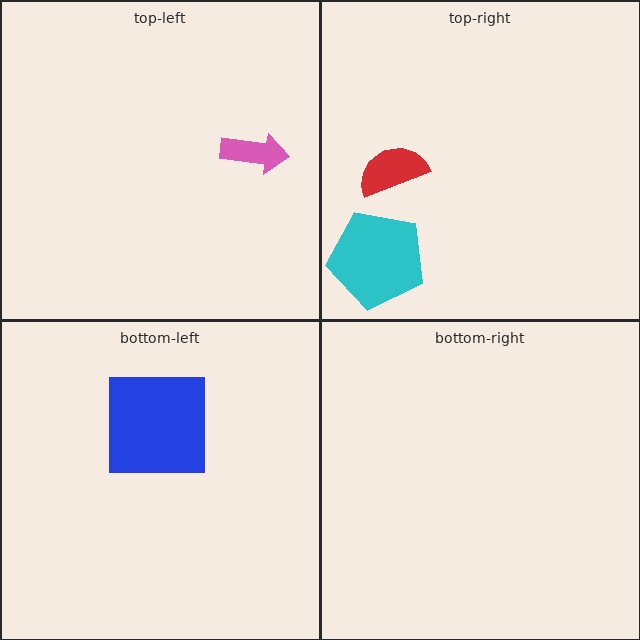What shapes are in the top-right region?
The cyan pentagon, the red semicircle.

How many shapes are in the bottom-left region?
1.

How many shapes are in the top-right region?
2.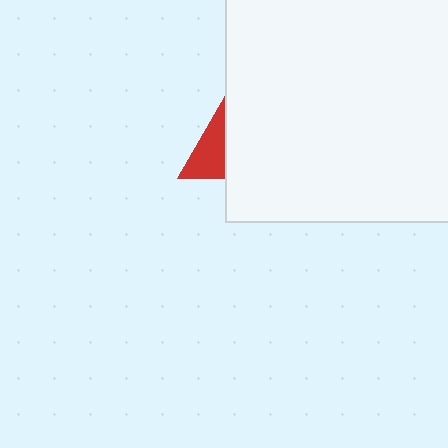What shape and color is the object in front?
The object in front is a white square.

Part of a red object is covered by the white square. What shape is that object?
It is a triangle.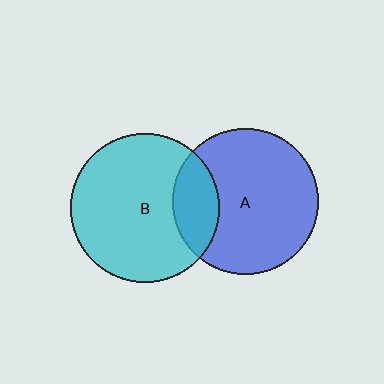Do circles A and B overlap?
Yes.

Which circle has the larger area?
Circle B (cyan).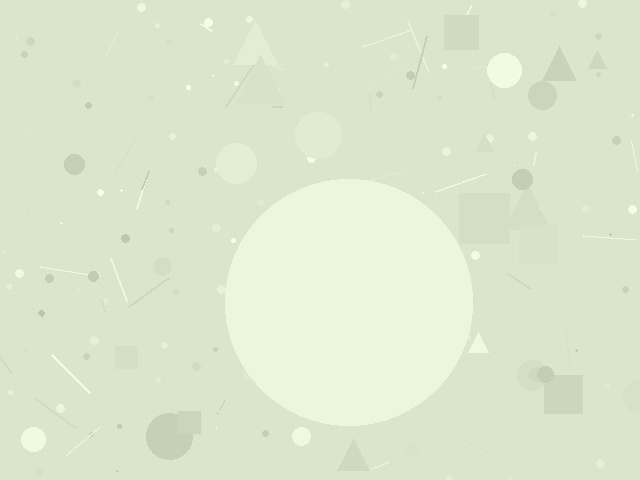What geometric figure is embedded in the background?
A circle is embedded in the background.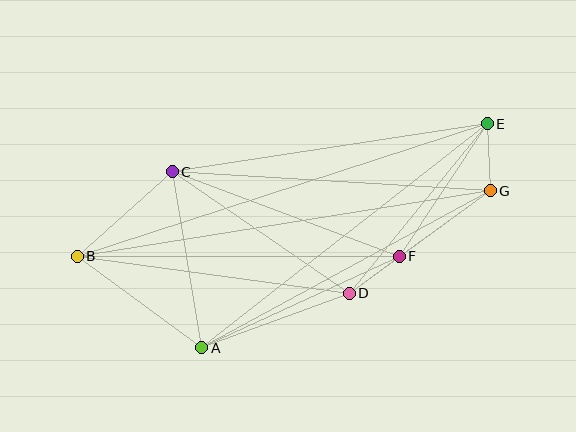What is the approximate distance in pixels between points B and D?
The distance between B and D is approximately 274 pixels.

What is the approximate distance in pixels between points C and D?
The distance between C and D is approximately 214 pixels.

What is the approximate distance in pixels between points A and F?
The distance between A and F is approximately 218 pixels.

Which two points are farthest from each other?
Points B and E are farthest from each other.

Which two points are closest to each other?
Points D and F are closest to each other.